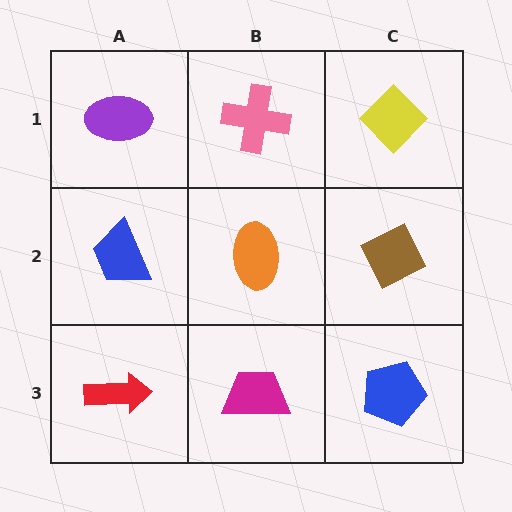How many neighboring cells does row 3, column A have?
2.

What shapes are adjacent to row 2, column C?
A yellow diamond (row 1, column C), a blue pentagon (row 3, column C), an orange ellipse (row 2, column B).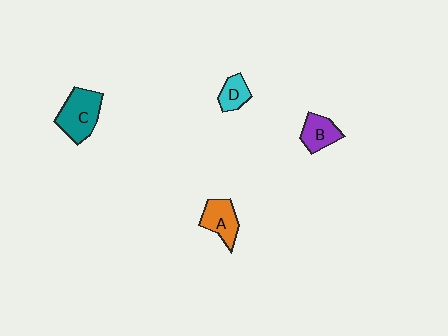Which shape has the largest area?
Shape C (teal).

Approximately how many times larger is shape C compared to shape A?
Approximately 1.4 times.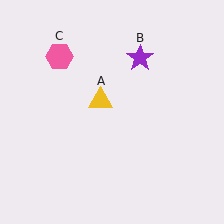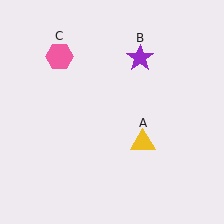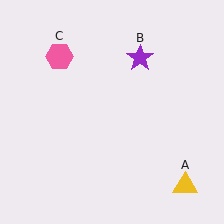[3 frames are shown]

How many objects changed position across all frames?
1 object changed position: yellow triangle (object A).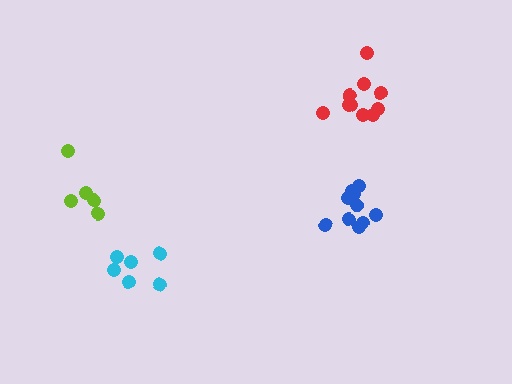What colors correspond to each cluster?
The clusters are colored: blue, cyan, red, lime.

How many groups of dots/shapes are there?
There are 4 groups.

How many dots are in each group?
Group 1: 10 dots, Group 2: 6 dots, Group 3: 10 dots, Group 4: 5 dots (31 total).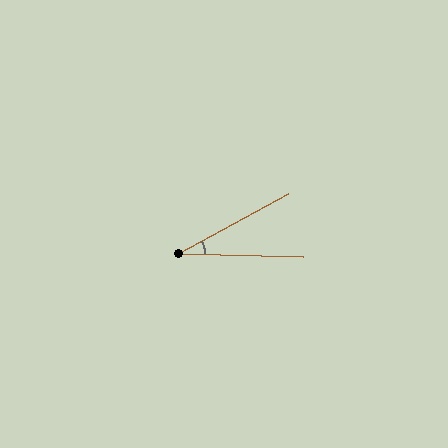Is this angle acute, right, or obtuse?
It is acute.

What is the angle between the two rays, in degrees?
Approximately 30 degrees.